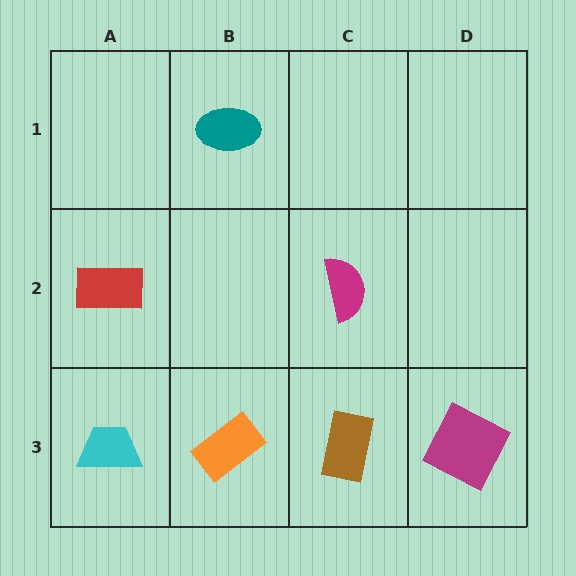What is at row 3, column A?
A cyan trapezoid.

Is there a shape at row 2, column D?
No, that cell is empty.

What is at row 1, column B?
A teal ellipse.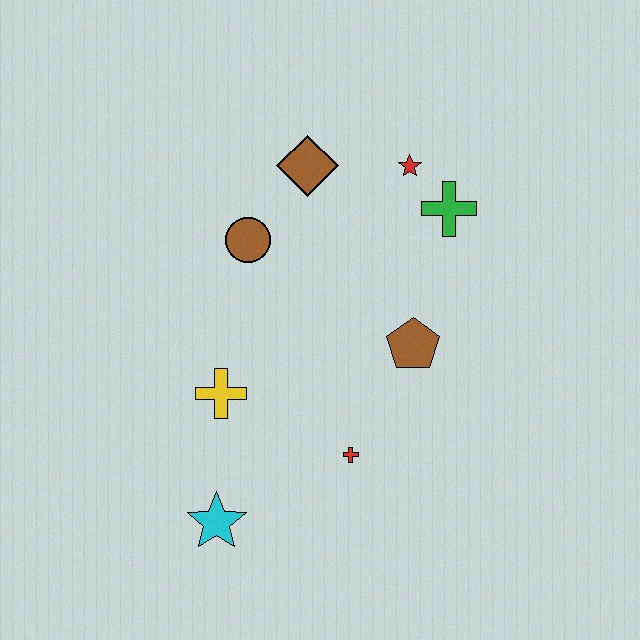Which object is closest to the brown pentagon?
The red cross is closest to the brown pentagon.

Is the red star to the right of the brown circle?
Yes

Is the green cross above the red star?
No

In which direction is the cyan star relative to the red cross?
The cyan star is to the left of the red cross.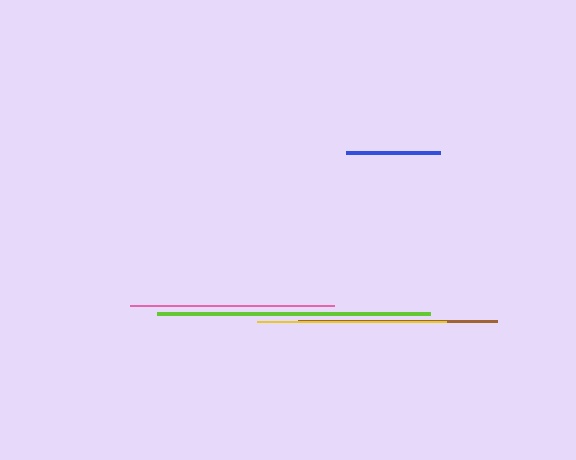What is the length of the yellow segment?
The yellow segment is approximately 189 pixels long.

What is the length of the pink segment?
The pink segment is approximately 205 pixels long.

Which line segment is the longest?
The lime line is the longest at approximately 273 pixels.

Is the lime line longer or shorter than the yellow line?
The lime line is longer than the yellow line.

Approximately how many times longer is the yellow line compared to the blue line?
The yellow line is approximately 2.0 times the length of the blue line.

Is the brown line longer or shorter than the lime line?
The lime line is longer than the brown line.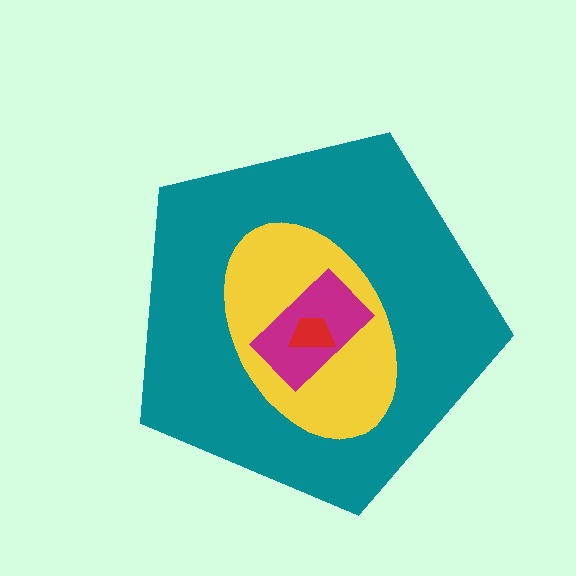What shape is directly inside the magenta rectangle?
The red trapezoid.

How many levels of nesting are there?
4.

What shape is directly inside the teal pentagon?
The yellow ellipse.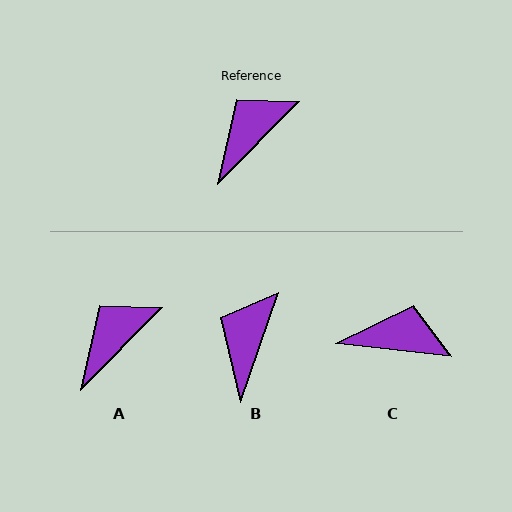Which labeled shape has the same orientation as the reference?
A.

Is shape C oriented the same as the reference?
No, it is off by about 52 degrees.